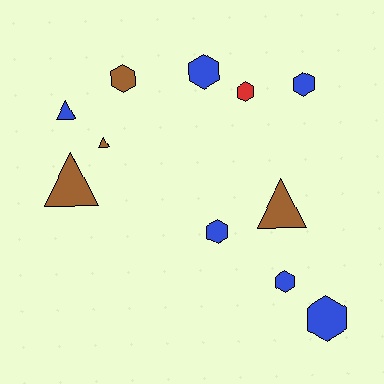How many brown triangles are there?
There are 3 brown triangles.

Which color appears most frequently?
Blue, with 6 objects.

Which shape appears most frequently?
Hexagon, with 7 objects.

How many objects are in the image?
There are 11 objects.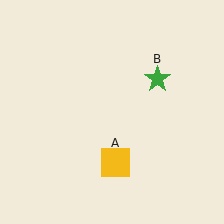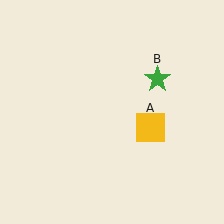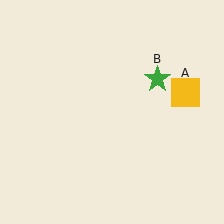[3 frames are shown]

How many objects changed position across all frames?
1 object changed position: yellow square (object A).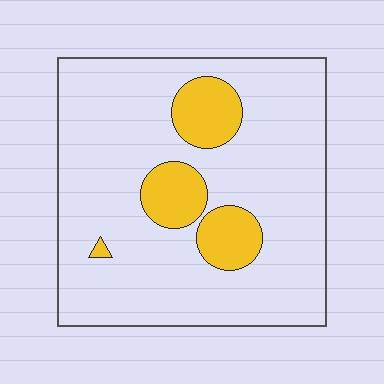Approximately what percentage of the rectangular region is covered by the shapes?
Approximately 15%.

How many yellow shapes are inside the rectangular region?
4.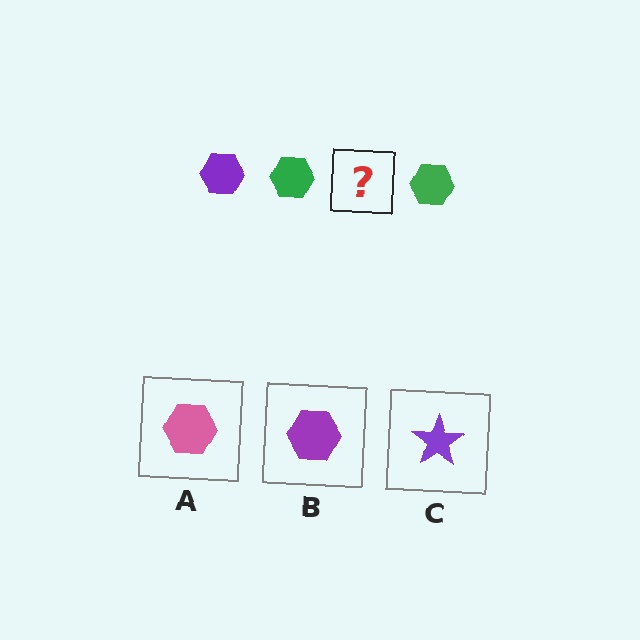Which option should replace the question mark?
Option B.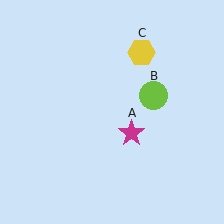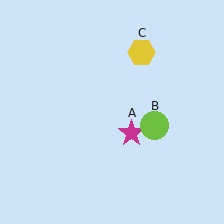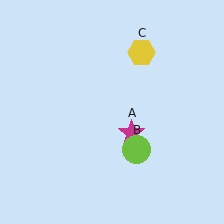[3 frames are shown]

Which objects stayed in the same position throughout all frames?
Magenta star (object A) and yellow hexagon (object C) remained stationary.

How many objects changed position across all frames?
1 object changed position: lime circle (object B).